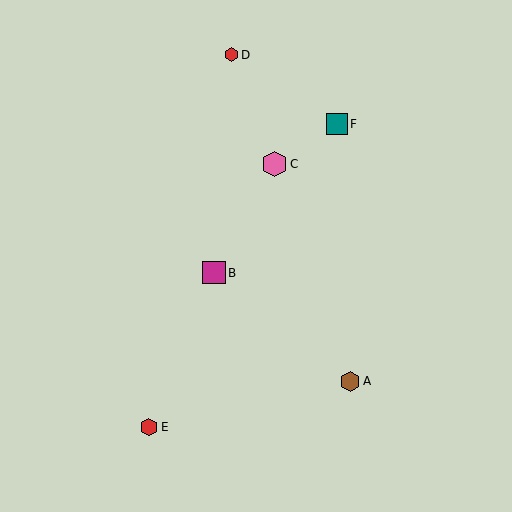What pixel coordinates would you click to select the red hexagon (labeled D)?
Click at (232, 55) to select the red hexagon D.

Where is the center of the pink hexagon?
The center of the pink hexagon is at (275, 164).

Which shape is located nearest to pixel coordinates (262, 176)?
The pink hexagon (labeled C) at (275, 164) is nearest to that location.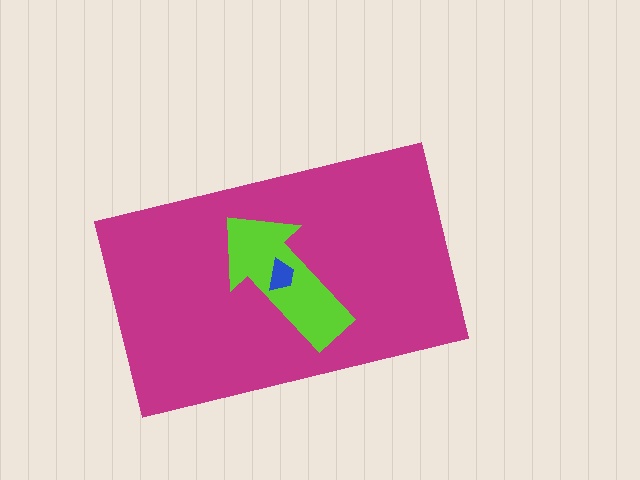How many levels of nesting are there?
3.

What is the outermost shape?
The magenta rectangle.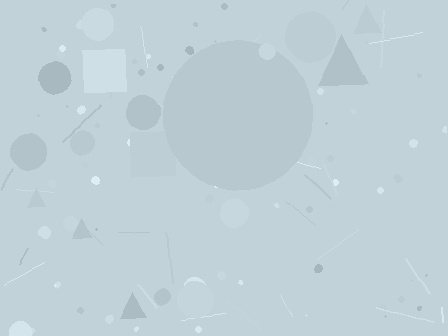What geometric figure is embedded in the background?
A circle is embedded in the background.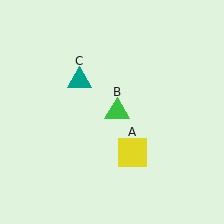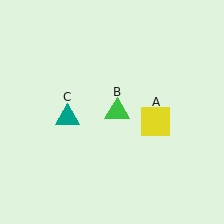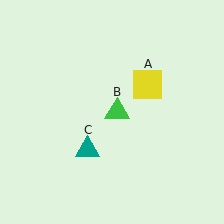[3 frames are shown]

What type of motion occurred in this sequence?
The yellow square (object A), teal triangle (object C) rotated counterclockwise around the center of the scene.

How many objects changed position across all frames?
2 objects changed position: yellow square (object A), teal triangle (object C).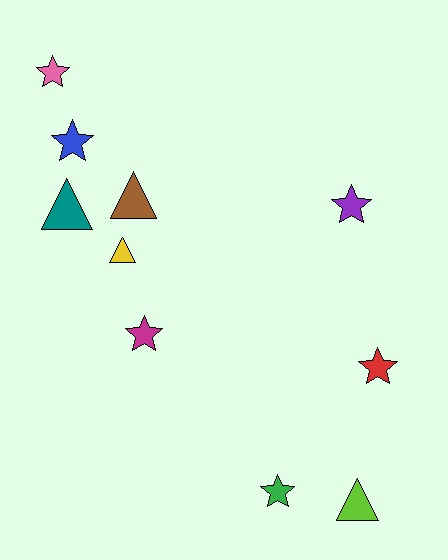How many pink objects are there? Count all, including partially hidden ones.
There is 1 pink object.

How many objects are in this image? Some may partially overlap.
There are 10 objects.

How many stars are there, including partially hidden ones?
There are 6 stars.